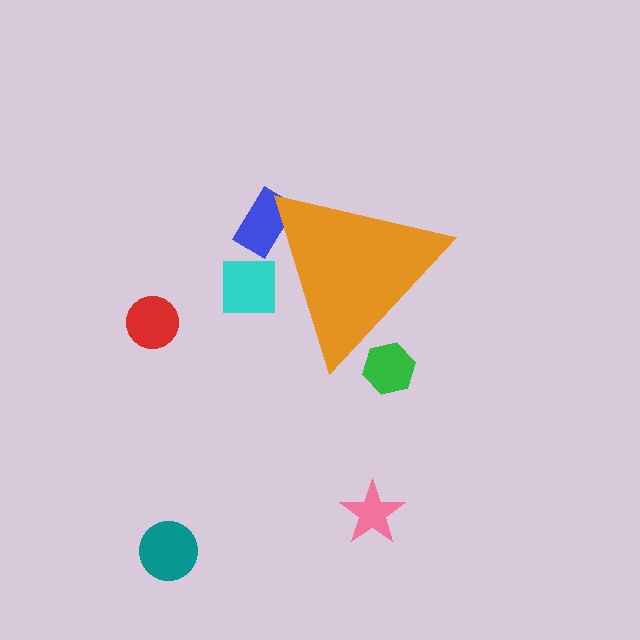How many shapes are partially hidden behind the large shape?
3 shapes are partially hidden.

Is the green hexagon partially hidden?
Yes, the green hexagon is partially hidden behind the orange triangle.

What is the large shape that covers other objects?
An orange triangle.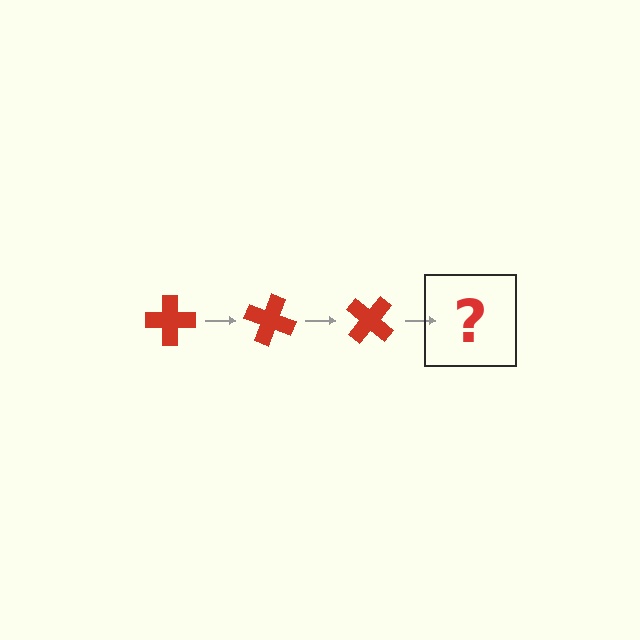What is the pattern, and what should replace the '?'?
The pattern is that the cross rotates 20 degrees each step. The '?' should be a red cross rotated 60 degrees.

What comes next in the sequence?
The next element should be a red cross rotated 60 degrees.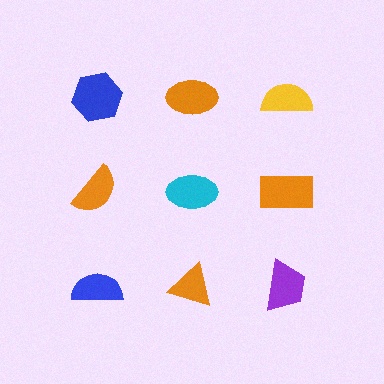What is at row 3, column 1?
A blue semicircle.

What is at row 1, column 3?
A yellow semicircle.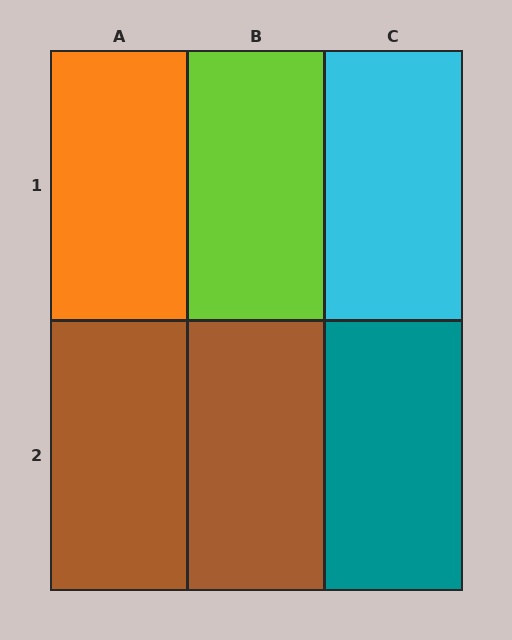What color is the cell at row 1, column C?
Cyan.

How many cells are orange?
1 cell is orange.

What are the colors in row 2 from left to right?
Brown, brown, teal.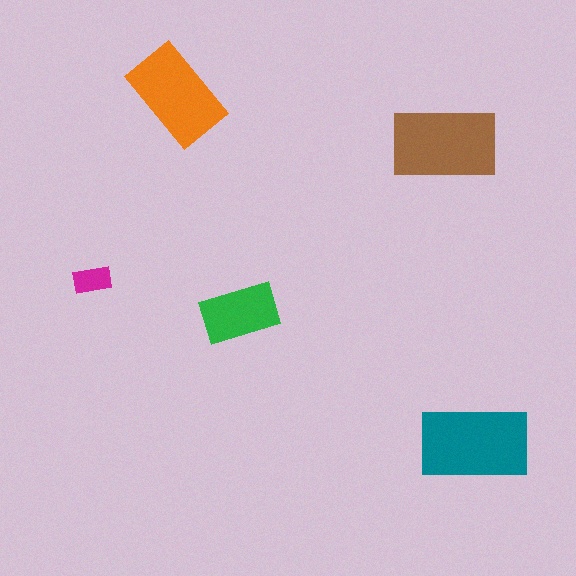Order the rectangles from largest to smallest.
the teal one, the brown one, the orange one, the green one, the magenta one.